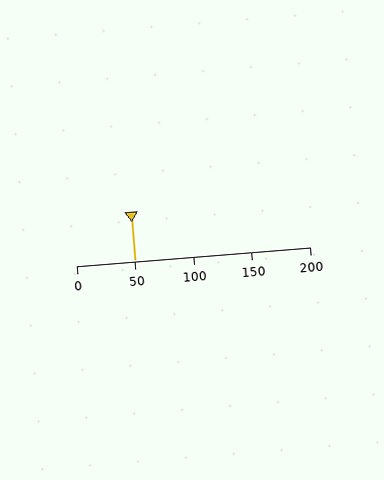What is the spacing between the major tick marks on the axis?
The major ticks are spaced 50 apart.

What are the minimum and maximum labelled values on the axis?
The axis runs from 0 to 200.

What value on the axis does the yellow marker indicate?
The marker indicates approximately 50.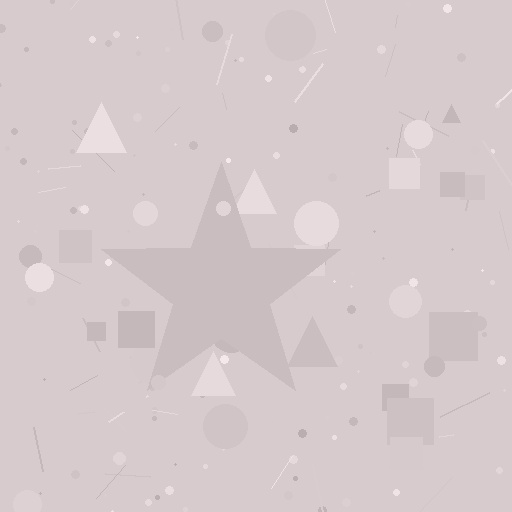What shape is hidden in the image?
A star is hidden in the image.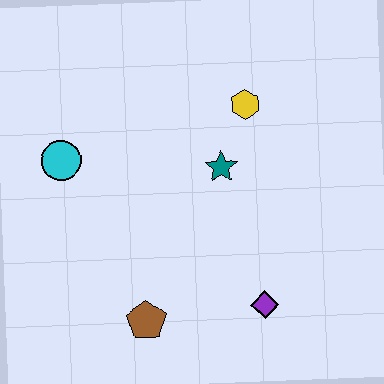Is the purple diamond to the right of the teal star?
Yes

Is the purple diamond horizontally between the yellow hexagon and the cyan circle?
No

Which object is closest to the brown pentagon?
The purple diamond is closest to the brown pentagon.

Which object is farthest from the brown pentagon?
The yellow hexagon is farthest from the brown pentagon.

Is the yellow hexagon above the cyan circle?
Yes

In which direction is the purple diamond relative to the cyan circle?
The purple diamond is to the right of the cyan circle.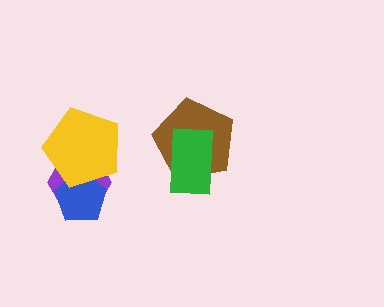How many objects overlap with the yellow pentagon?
2 objects overlap with the yellow pentagon.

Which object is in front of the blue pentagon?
The yellow pentagon is in front of the blue pentagon.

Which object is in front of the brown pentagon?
The green rectangle is in front of the brown pentagon.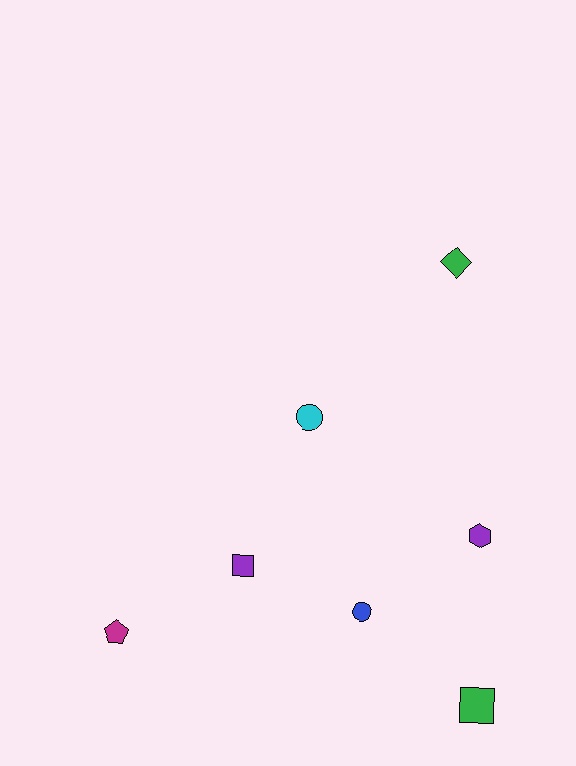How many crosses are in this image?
There are no crosses.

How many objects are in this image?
There are 7 objects.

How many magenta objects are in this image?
There is 1 magenta object.